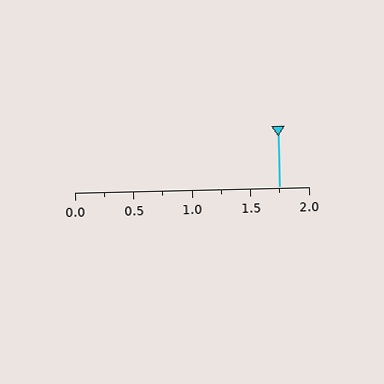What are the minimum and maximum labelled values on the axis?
The axis runs from 0.0 to 2.0.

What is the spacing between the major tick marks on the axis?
The major ticks are spaced 0.5 apart.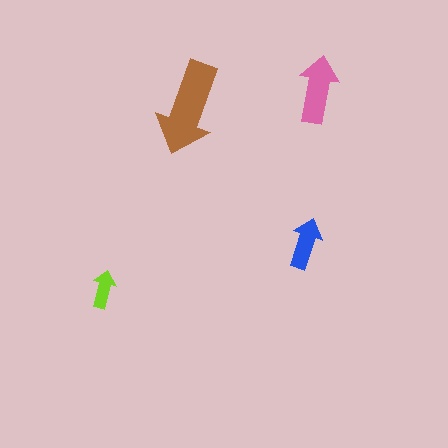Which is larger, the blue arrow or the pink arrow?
The pink one.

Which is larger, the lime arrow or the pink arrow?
The pink one.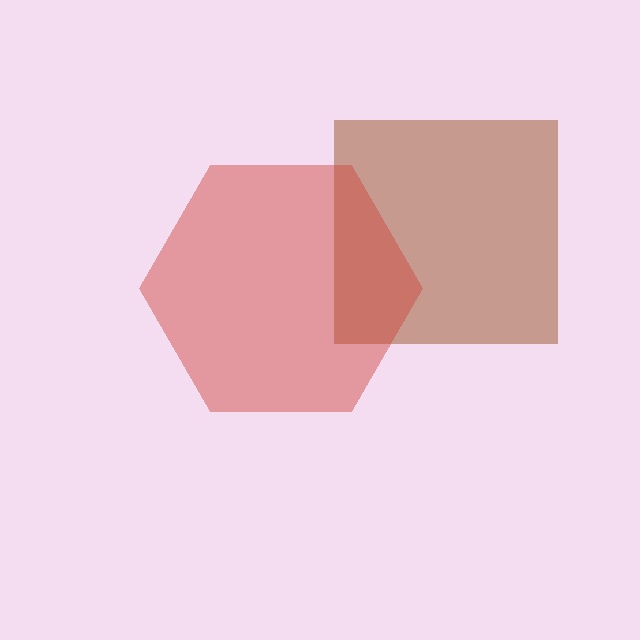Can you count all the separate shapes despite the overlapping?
Yes, there are 2 separate shapes.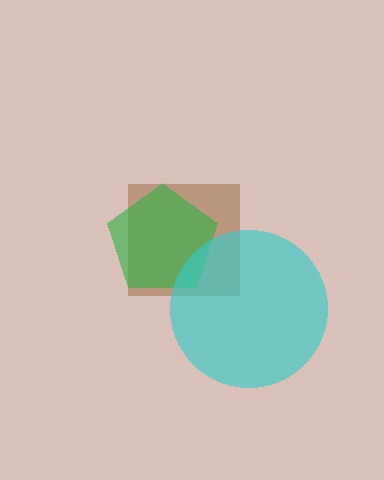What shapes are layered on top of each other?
The layered shapes are: a brown square, a green pentagon, a cyan circle.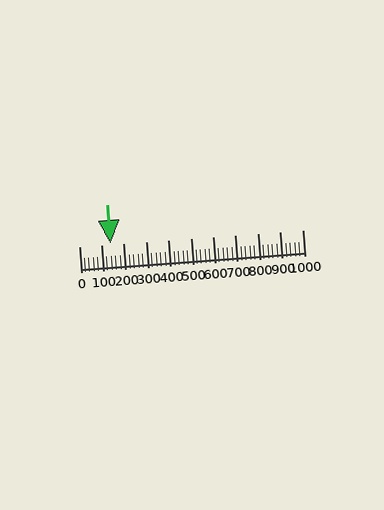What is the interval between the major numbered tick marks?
The major tick marks are spaced 100 units apart.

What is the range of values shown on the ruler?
The ruler shows values from 0 to 1000.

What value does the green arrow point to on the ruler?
The green arrow points to approximately 140.